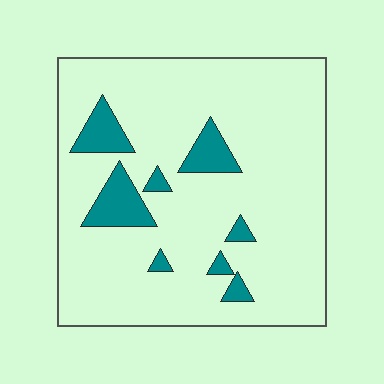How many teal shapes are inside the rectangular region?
8.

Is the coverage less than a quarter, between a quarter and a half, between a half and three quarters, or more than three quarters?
Less than a quarter.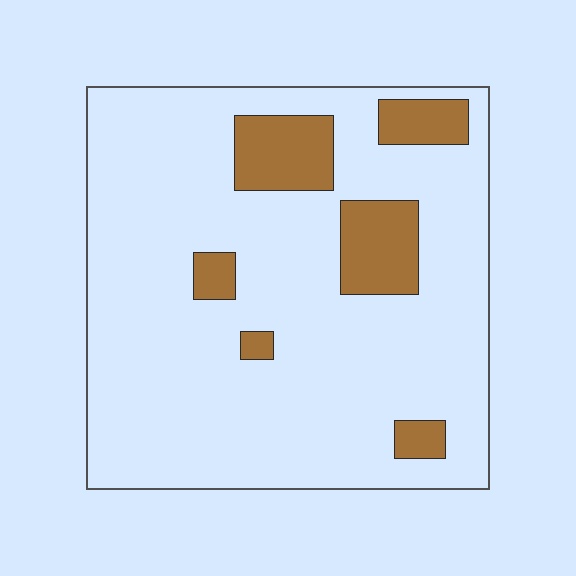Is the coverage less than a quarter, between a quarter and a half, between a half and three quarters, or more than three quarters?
Less than a quarter.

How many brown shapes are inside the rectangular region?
6.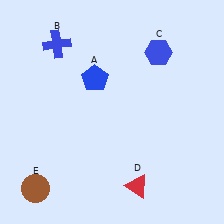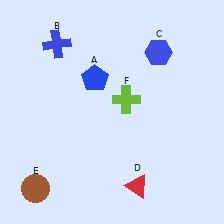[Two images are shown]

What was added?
A lime cross (F) was added in Image 2.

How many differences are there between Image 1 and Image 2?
There is 1 difference between the two images.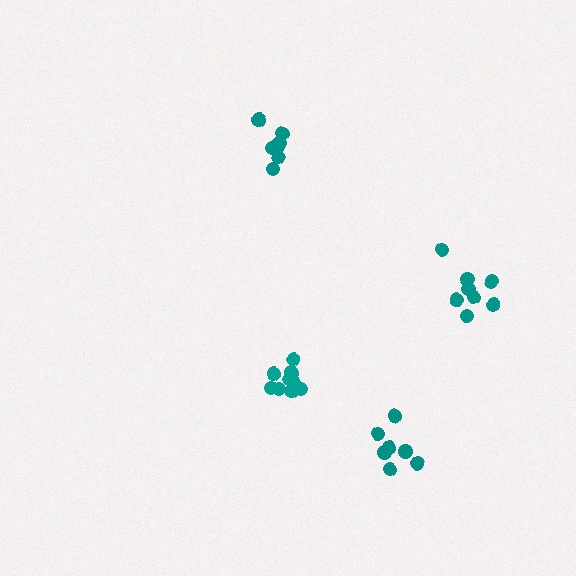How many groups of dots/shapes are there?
There are 4 groups.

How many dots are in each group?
Group 1: 8 dots, Group 2: 7 dots, Group 3: 9 dots, Group 4: 7 dots (31 total).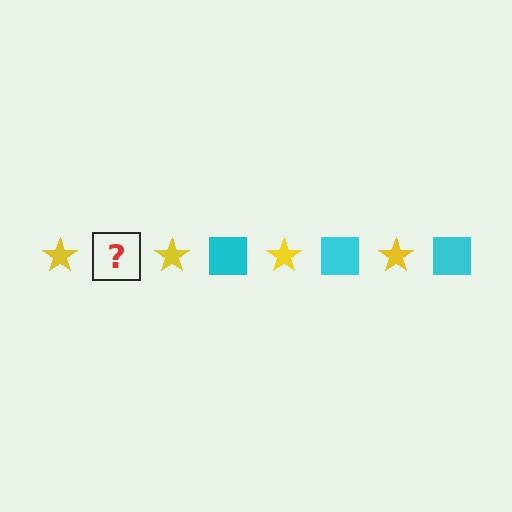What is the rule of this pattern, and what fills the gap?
The rule is that the pattern alternates between yellow star and cyan square. The gap should be filled with a cyan square.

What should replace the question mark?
The question mark should be replaced with a cyan square.